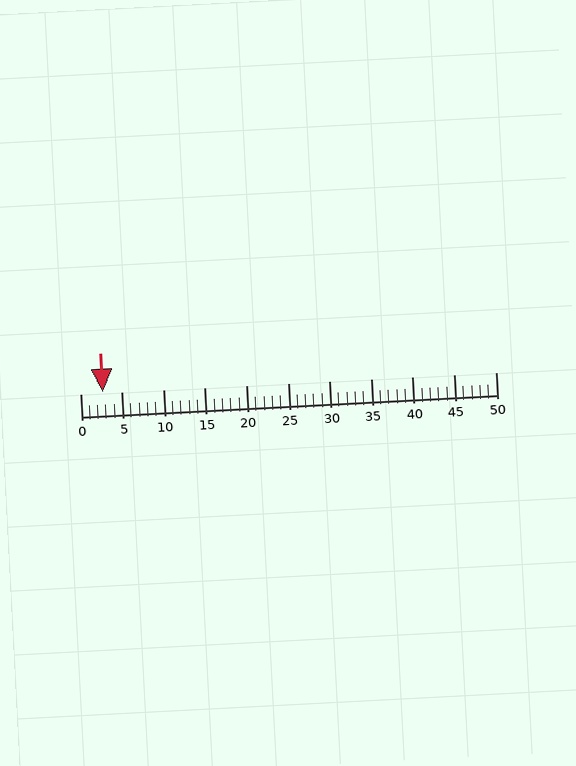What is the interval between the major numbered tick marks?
The major tick marks are spaced 5 units apart.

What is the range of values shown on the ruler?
The ruler shows values from 0 to 50.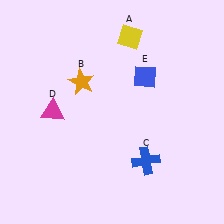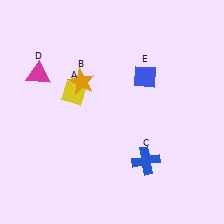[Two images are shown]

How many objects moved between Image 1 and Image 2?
2 objects moved between the two images.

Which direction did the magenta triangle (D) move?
The magenta triangle (D) moved up.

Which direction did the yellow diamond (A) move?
The yellow diamond (A) moved down.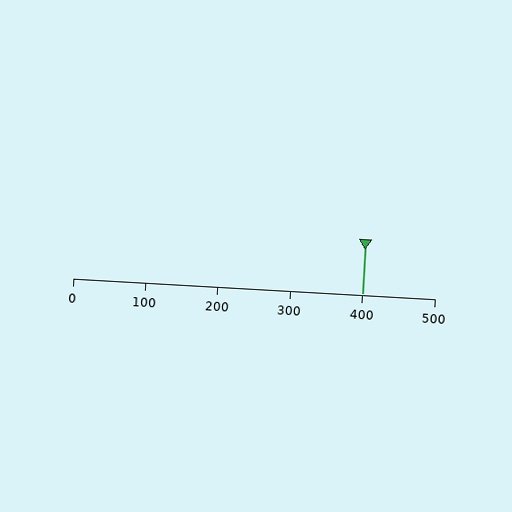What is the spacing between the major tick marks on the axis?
The major ticks are spaced 100 apart.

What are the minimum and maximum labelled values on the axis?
The axis runs from 0 to 500.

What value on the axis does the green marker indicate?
The marker indicates approximately 400.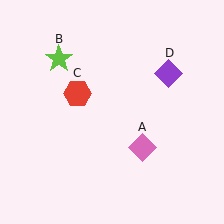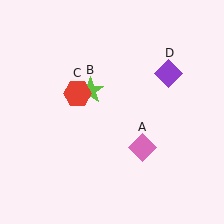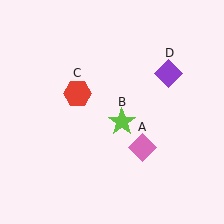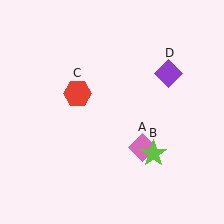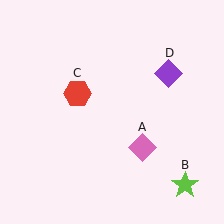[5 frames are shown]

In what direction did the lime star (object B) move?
The lime star (object B) moved down and to the right.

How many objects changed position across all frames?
1 object changed position: lime star (object B).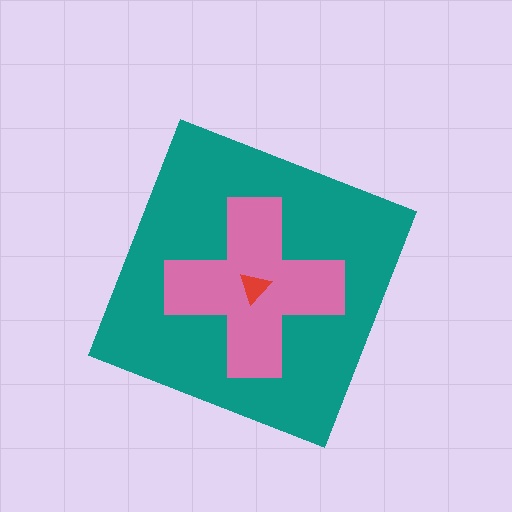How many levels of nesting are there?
3.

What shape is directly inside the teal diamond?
The pink cross.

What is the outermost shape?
The teal diamond.